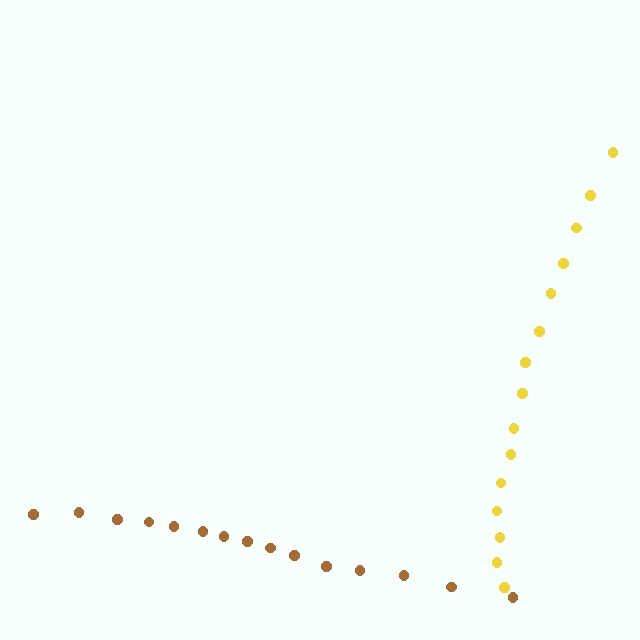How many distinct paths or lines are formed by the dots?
There are 2 distinct paths.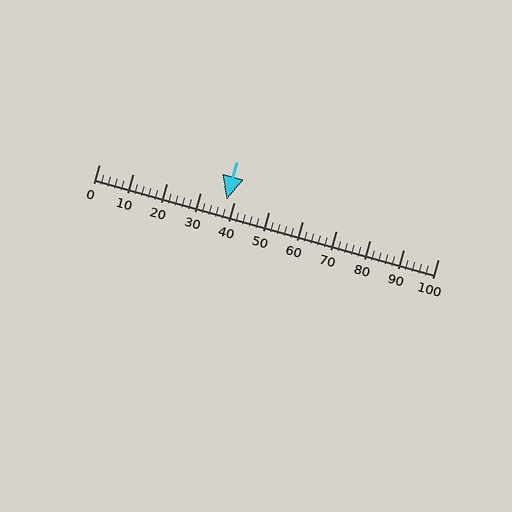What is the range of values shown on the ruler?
The ruler shows values from 0 to 100.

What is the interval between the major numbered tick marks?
The major tick marks are spaced 10 units apart.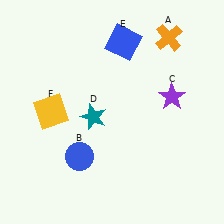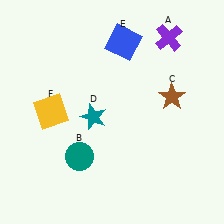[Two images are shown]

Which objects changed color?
A changed from orange to purple. B changed from blue to teal. C changed from purple to brown.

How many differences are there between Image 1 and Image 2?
There are 3 differences between the two images.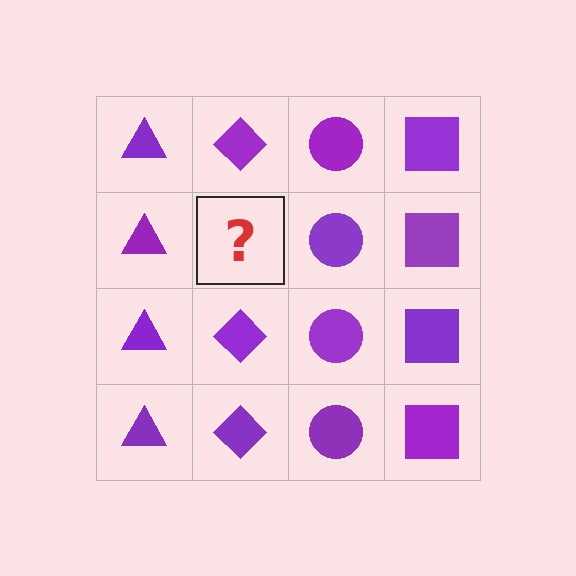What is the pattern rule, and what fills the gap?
The rule is that each column has a consistent shape. The gap should be filled with a purple diamond.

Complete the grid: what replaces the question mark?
The question mark should be replaced with a purple diamond.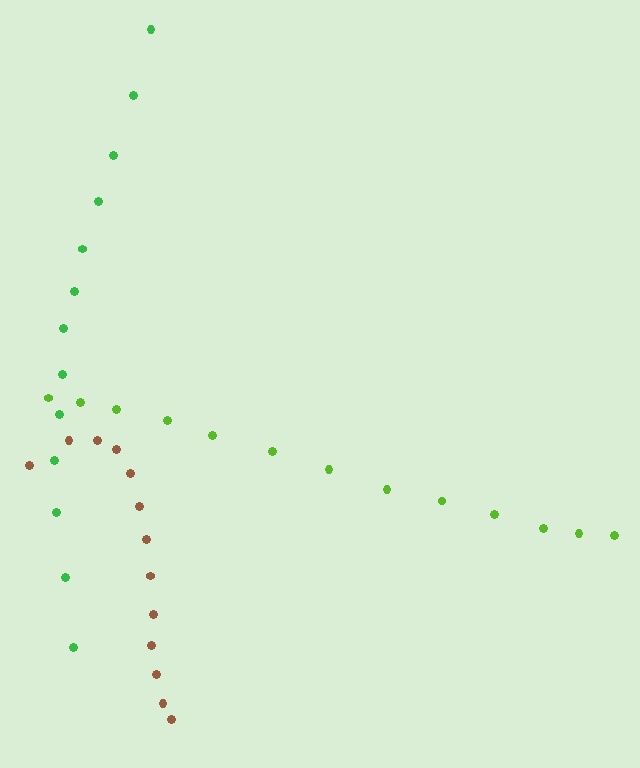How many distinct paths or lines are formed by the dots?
There are 3 distinct paths.